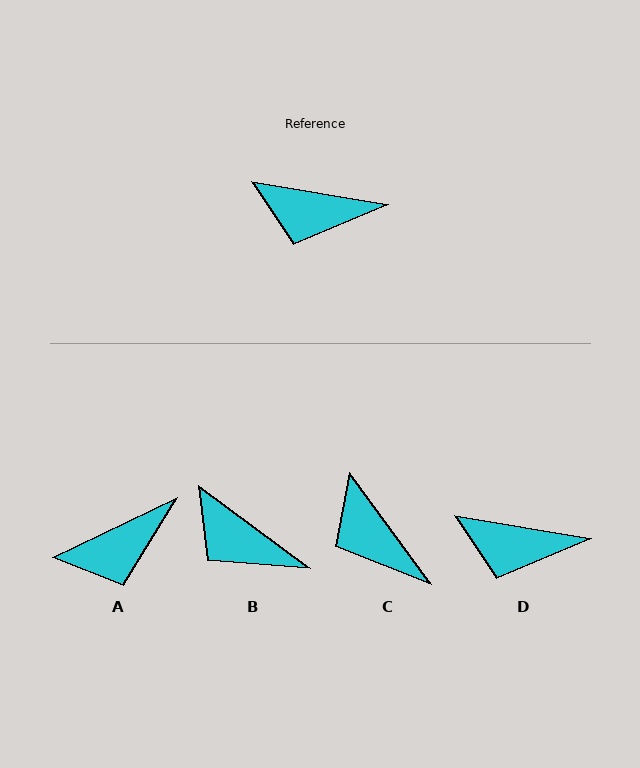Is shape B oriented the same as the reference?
No, it is off by about 27 degrees.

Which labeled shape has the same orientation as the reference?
D.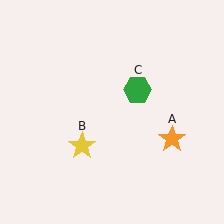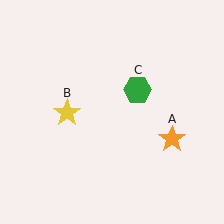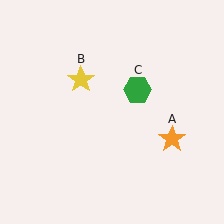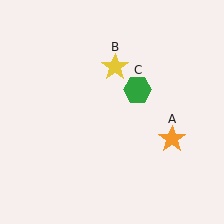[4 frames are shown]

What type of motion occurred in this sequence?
The yellow star (object B) rotated clockwise around the center of the scene.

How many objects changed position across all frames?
1 object changed position: yellow star (object B).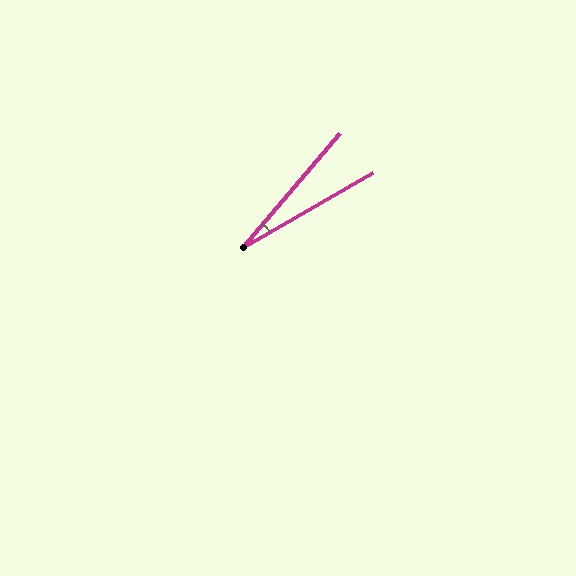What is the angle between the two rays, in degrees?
Approximately 20 degrees.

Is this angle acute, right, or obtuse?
It is acute.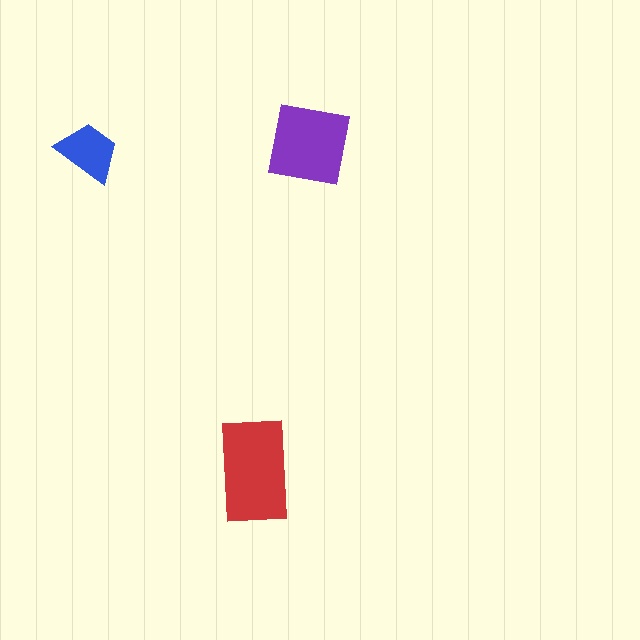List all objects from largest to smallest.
The red rectangle, the purple square, the blue trapezoid.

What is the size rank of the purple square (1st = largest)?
2nd.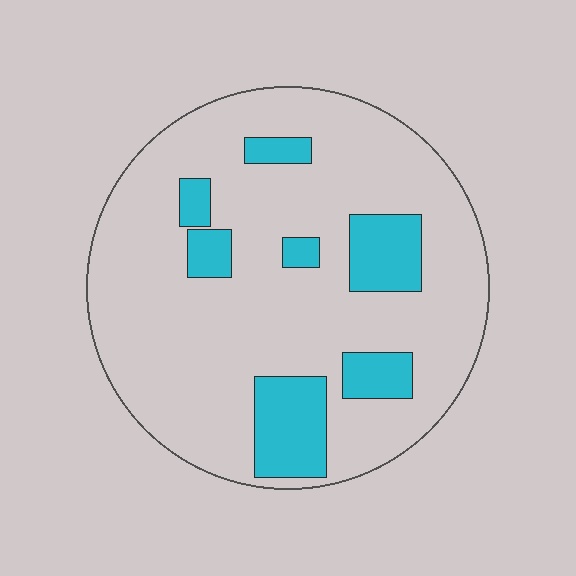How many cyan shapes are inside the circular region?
7.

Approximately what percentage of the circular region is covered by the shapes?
Approximately 20%.